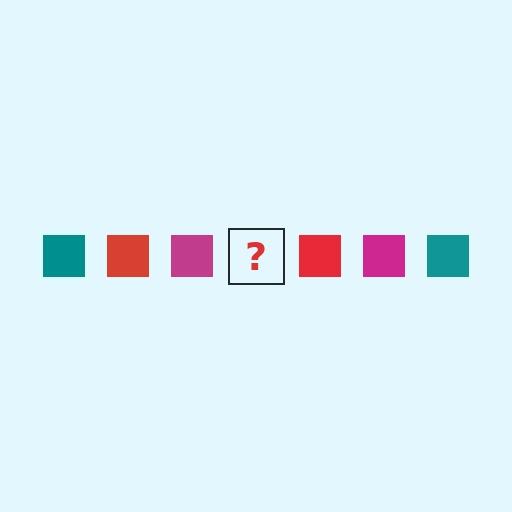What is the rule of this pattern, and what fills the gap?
The rule is that the pattern cycles through teal, red, magenta squares. The gap should be filled with a teal square.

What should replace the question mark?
The question mark should be replaced with a teal square.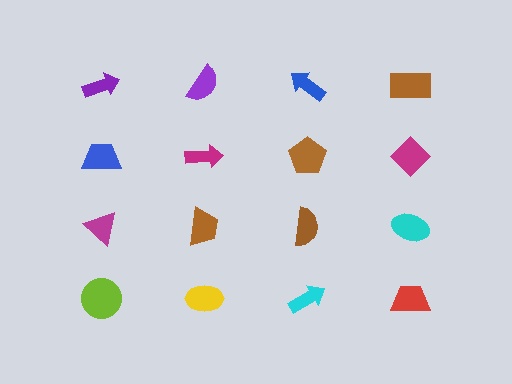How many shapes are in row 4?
4 shapes.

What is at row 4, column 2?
A yellow ellipse.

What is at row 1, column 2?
A purple semicircle.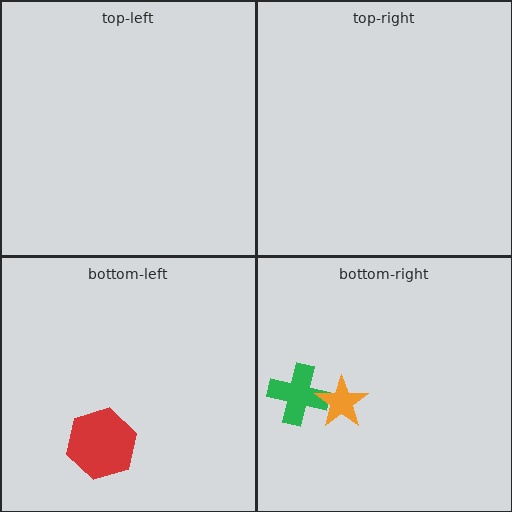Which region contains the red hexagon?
The bottom-left region.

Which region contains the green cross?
The bottom-right region.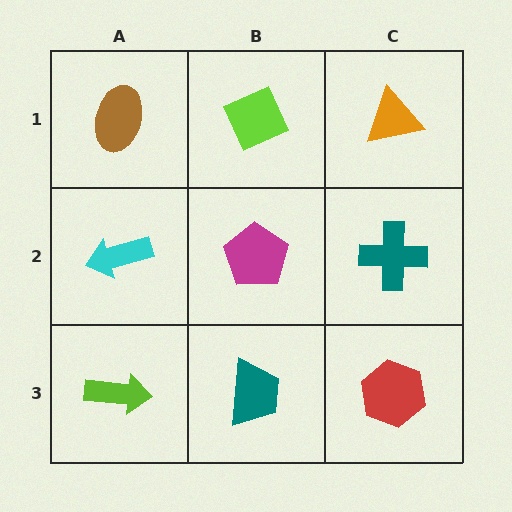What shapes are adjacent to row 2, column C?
An orange triangle (row 1, column C), a red hexagon (row 3, column C), a magenta pentagon (row 2, column B).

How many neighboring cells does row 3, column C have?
2.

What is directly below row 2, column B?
A teal trapezoid.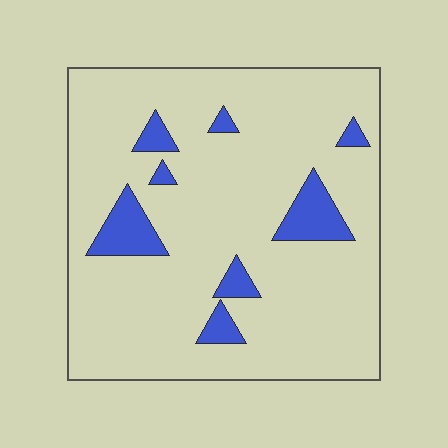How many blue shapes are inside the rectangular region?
8.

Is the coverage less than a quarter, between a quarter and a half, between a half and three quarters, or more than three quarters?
Less than a quarter.